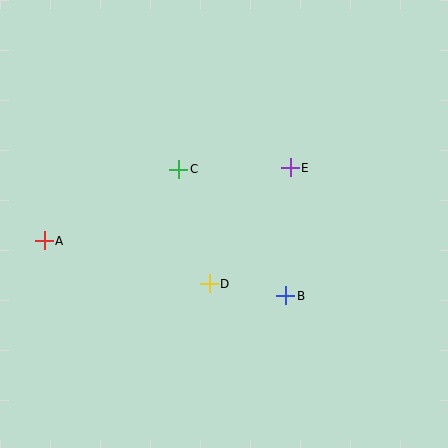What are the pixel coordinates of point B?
Point B is at (286, 296).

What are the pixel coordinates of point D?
Point D is at (209, 284).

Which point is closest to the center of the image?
Point D at (209, 284) is closest to the center.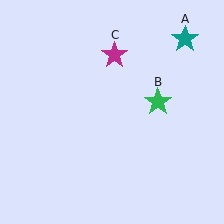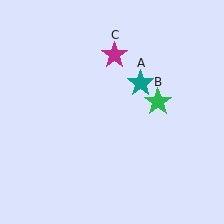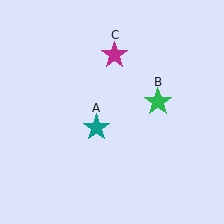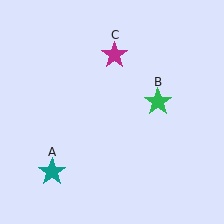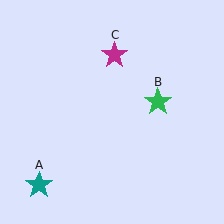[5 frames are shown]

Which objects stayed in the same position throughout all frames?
Green star (object B) and magenta star (object C) remained stationary.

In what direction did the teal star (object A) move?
The teal star (object A) moved down and to the left.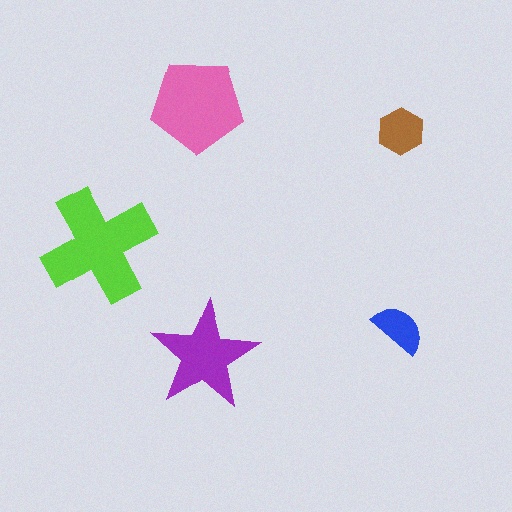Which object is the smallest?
The blue semicircle.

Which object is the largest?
The lime cross.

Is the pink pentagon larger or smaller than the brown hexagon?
Larger.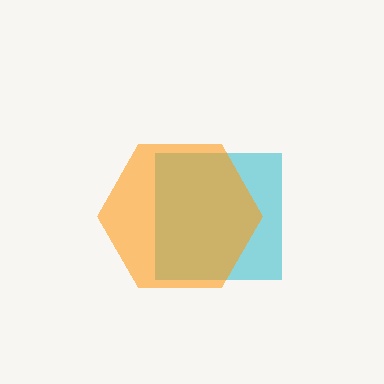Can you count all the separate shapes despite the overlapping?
Yes, there are 2 separate shapes.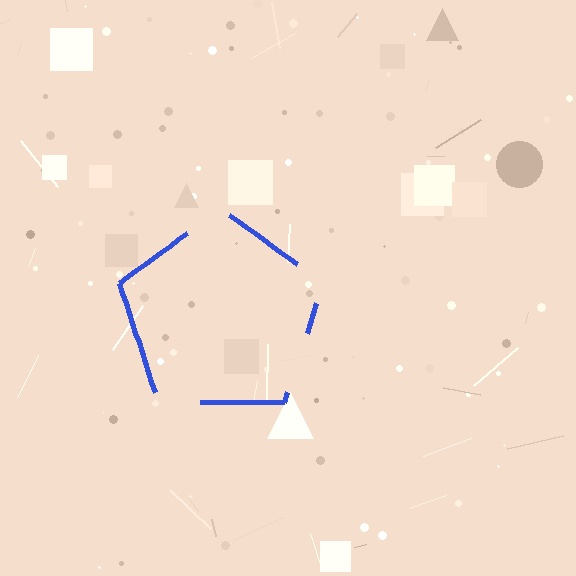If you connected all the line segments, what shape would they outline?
They would outline a pentagon.